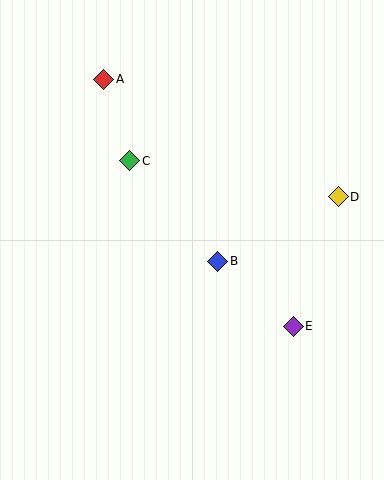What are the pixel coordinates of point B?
Point B is at (218, 261).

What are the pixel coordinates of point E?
Point E is at (293, 326).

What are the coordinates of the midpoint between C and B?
The midpoint between C and B is at (174, 211).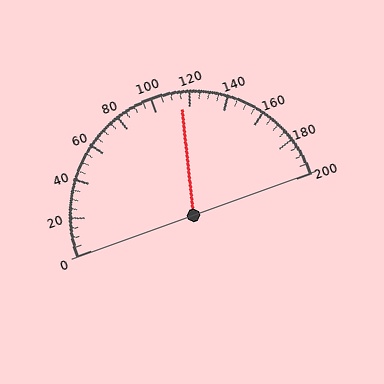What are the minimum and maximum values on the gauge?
The gauge ranges from 0 to 200.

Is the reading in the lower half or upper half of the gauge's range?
The reading is in the upper half of the range (0 to 200).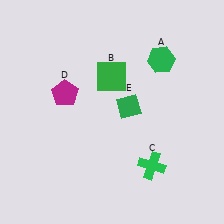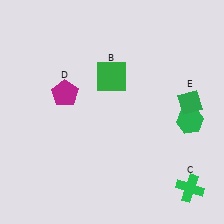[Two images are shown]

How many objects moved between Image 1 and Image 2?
3 objects moved between the two images.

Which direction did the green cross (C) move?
The green cross (C) moved right.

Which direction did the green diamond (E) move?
The green diamond (E) moved right.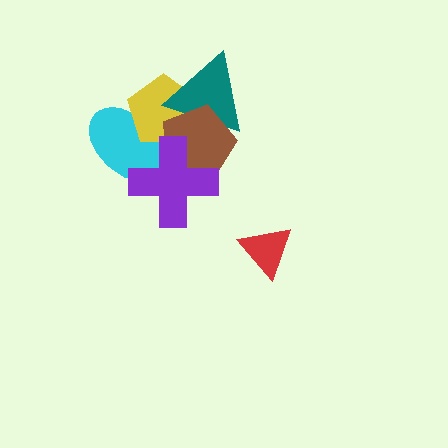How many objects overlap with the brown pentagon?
4 objects overlap with the brown pentagon.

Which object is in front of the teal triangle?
The brown pentagon is in front of the teal triangle.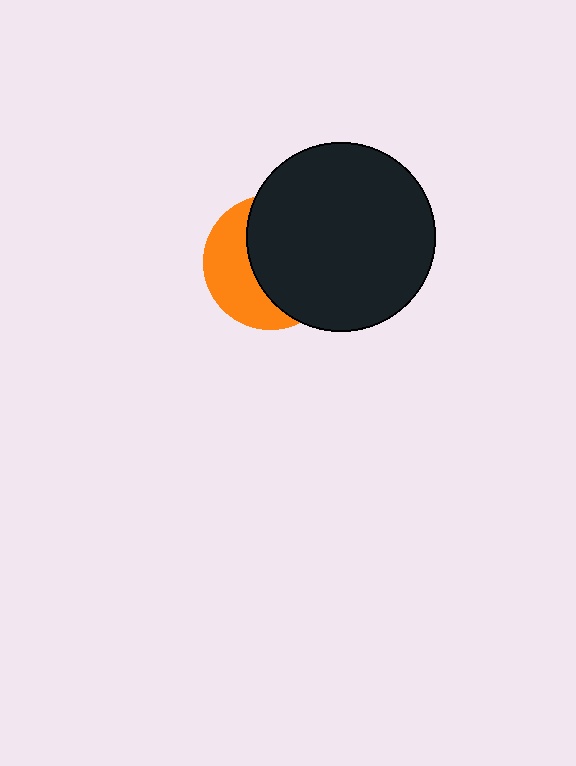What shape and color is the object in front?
The object in front is a black circle.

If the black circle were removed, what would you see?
You would see the complete orange circle.